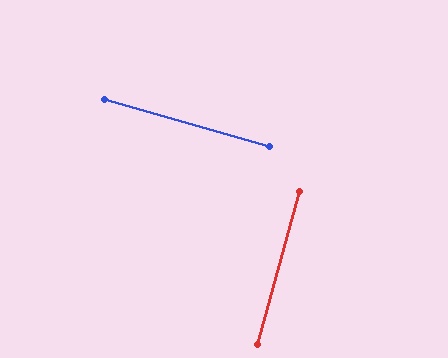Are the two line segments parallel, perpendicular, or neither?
Perpendicular — they meet at approximately 90°.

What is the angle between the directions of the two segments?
Approximately 90 degrees.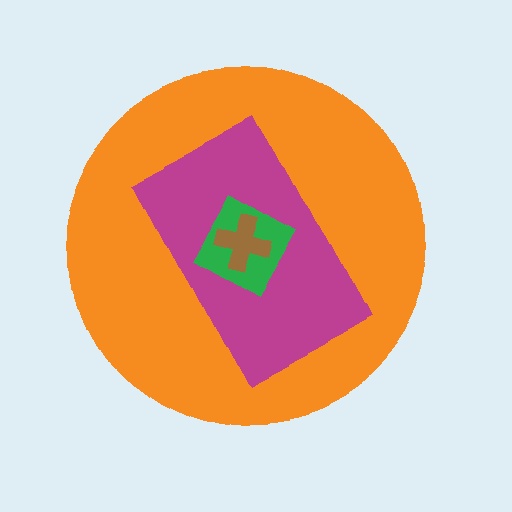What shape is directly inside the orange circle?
The magenta rectangle.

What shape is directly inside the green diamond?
The brown cross.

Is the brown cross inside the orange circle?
Yes.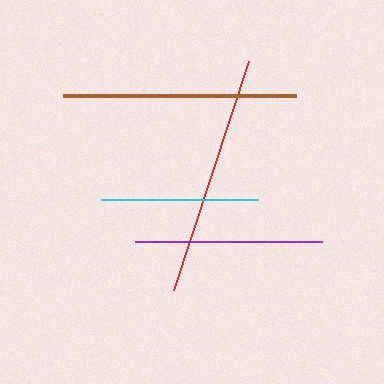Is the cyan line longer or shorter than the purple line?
The purple line is longer than the cyan line.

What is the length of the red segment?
The red segment is approximately 241 pixels long.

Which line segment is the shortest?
The cyan line is the shortest at approximately 157 pixels.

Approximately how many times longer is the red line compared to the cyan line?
The red line is approximately 1.5 times the length of the cyan line.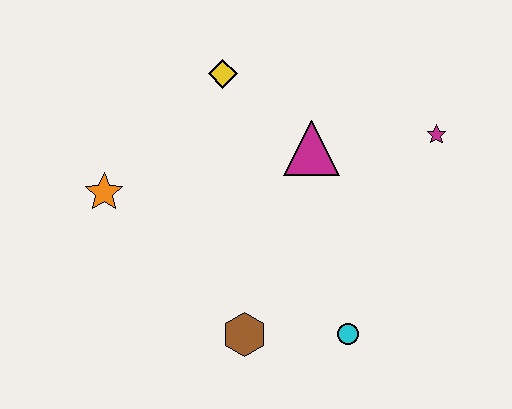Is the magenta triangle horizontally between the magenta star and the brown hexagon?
Yes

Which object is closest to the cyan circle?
The brown hexagon is closest to the cyan circle.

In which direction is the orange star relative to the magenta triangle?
The orange star is to the left of the magenta triangle.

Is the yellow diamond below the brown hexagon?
No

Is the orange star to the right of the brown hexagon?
No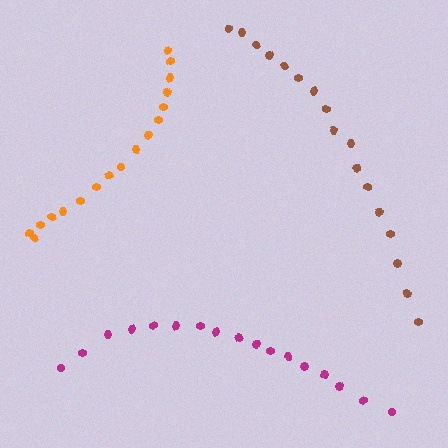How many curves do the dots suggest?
There are 3 distinct paths.